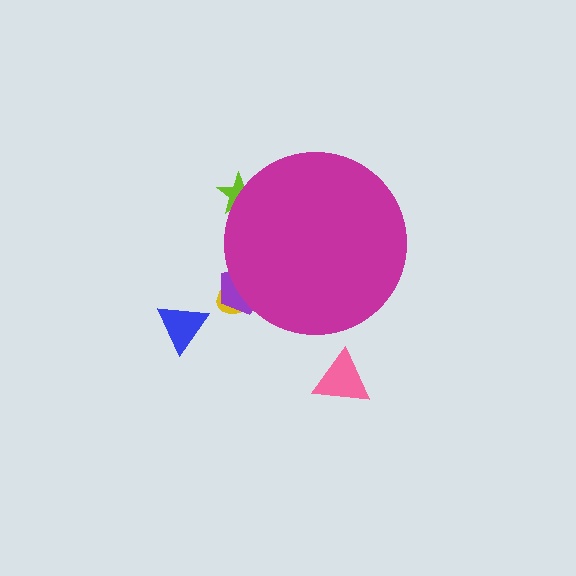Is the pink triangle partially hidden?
No, the pink triangle is fully visible.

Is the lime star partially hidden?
Yes, the lime star is partially hidden behind the magenta circle.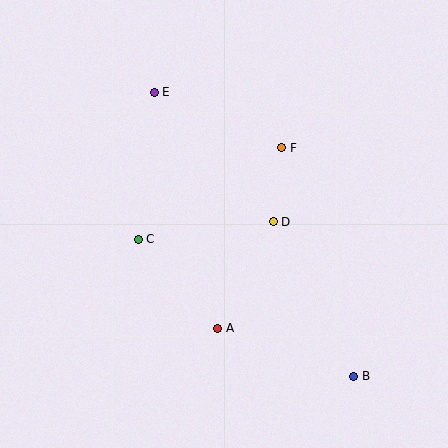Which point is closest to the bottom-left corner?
Point A is closest to the bottom-left corner.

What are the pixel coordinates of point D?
Point D is at (273, 222).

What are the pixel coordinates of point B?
Point B is at (354, 376).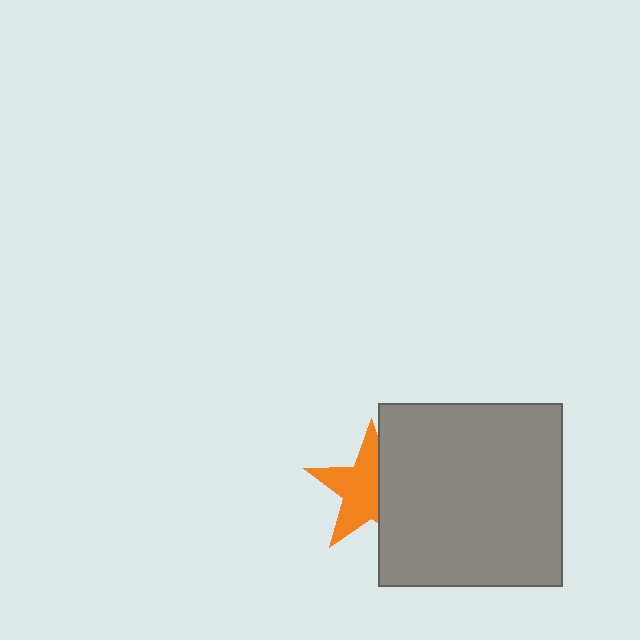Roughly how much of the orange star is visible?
About half of it is visible (roughly 60%).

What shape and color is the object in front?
The object in front is a gray square.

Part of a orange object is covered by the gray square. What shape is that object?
It is a star.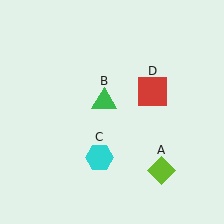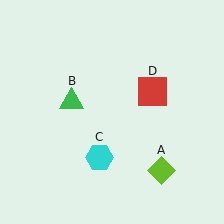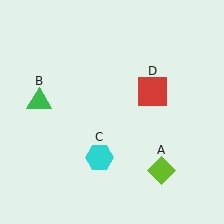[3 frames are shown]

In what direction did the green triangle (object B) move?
The green triangle (object B) moved left.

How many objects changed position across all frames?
1 object changed position: green triangle (object B).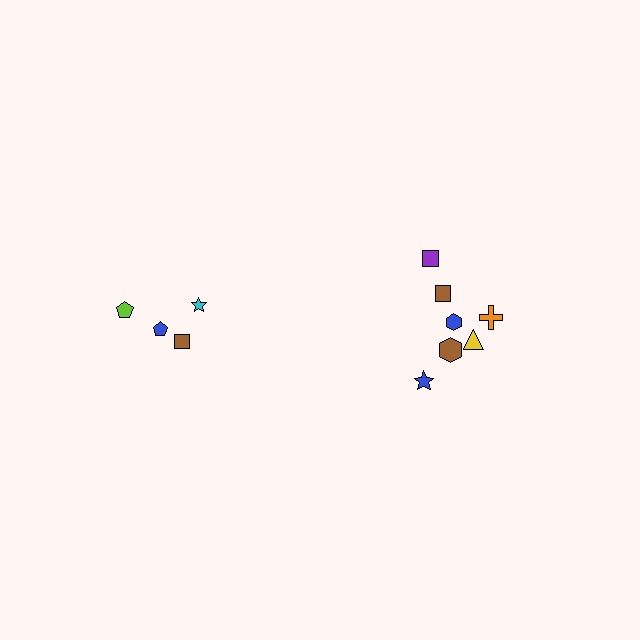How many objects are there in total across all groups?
There are 11 objects.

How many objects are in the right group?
There are 7 objects.